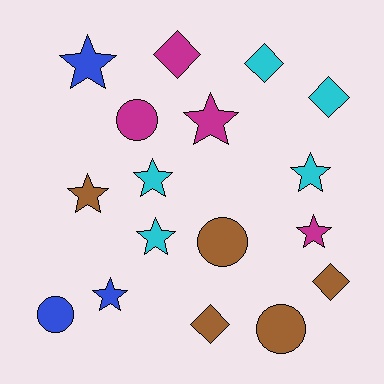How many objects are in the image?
There are 17 objects.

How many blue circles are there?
There is 1 blue circle.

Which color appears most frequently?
Cyan, with 5 objects.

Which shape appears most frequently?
Star, with 8 objects.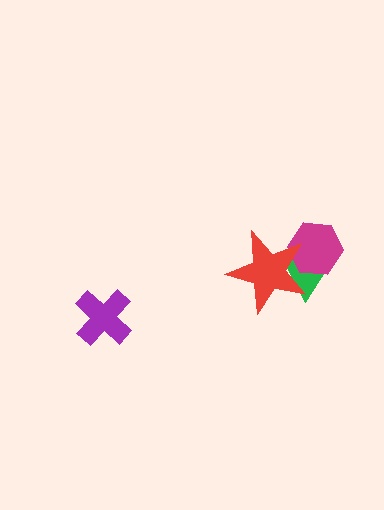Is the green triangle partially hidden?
Yes, it is partially covered by another shape.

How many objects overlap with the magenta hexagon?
2 objects overlap with the magenta hexagon.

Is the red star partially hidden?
No, no other shape covers it.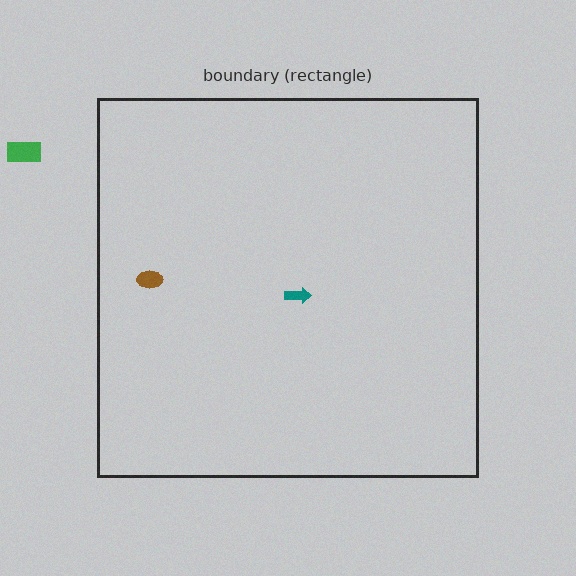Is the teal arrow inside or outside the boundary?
Inside.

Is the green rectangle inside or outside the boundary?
Outside.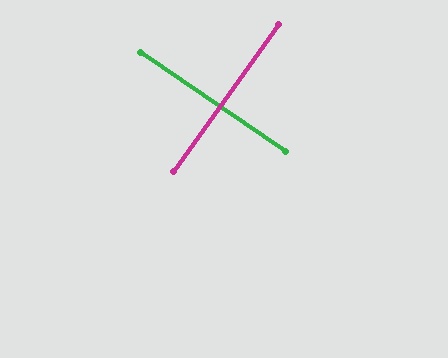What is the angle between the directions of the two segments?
Approximately 89 degrees.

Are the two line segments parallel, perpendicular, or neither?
Perpendicular — they meet at approximately 89°.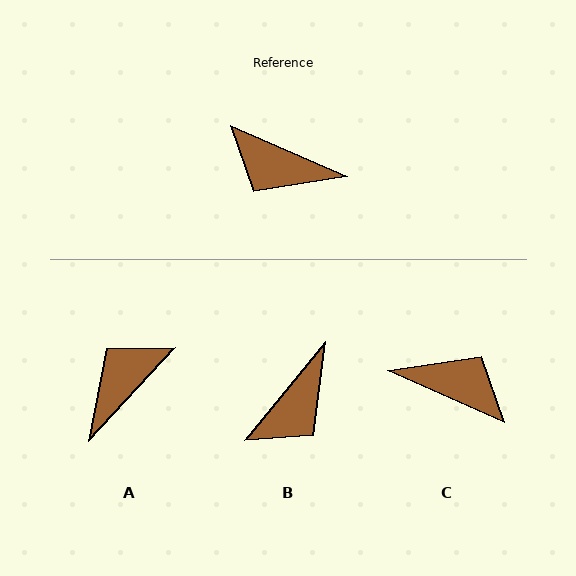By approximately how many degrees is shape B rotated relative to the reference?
Approximately 74 degrees counter-clockwise.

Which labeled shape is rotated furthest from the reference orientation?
C, about 180 degrees away.